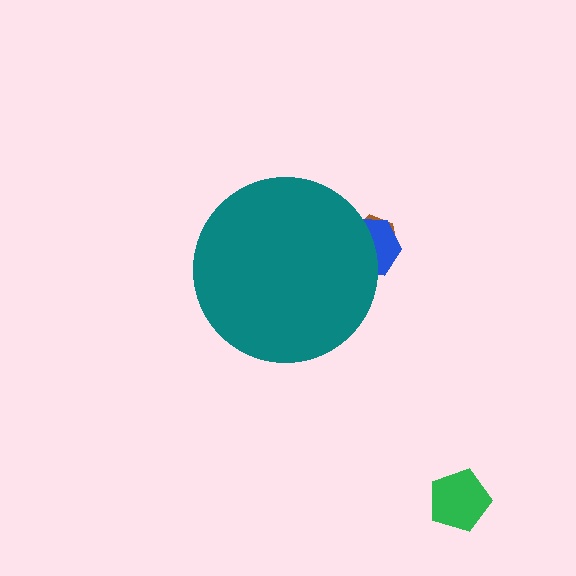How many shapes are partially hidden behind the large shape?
2 shapes are partially hidden.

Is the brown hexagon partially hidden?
Yes, the brown hexagon is partially hidden behind the teal circle.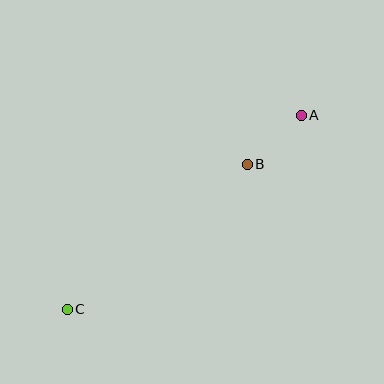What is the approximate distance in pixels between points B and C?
The distance between B and C is approximately 231 pixels.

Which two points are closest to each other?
Points A and B are closest to each other.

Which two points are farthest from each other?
Points A and C are farthest from each other.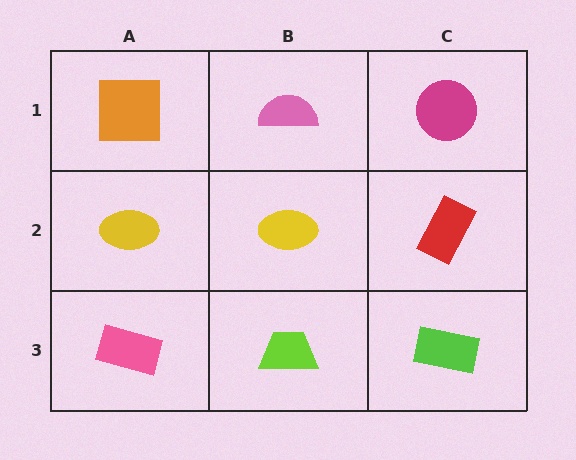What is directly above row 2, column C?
A magenta circle.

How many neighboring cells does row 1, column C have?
2.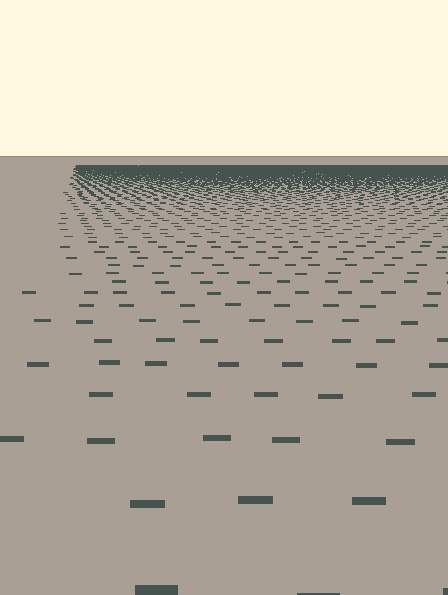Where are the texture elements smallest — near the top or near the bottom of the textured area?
Near the top.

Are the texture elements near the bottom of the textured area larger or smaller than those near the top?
Larger. Near the bottom, elements are closer to the viewer and appear at a bigger on-screen size.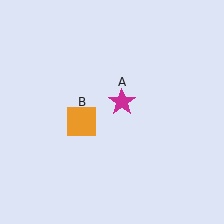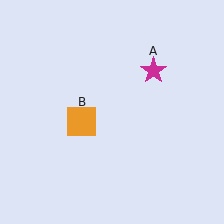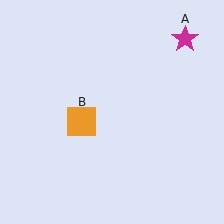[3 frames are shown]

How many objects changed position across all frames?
1 object changed position: magenta star (object A).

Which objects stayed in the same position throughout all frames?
Orange square (object B) remained stationary.